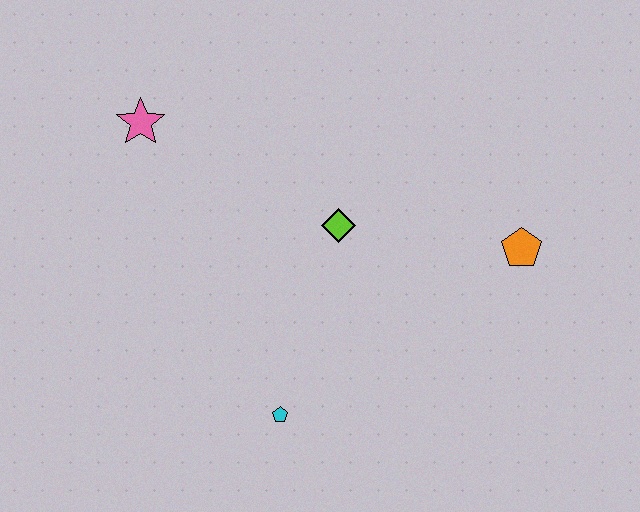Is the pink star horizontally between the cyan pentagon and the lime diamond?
No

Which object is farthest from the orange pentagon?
The pink star is farthest from the orange pentagon.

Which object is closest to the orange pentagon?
The lime diamond is closest to the orange pentagon.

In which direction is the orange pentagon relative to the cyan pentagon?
The orange pentagon is to the right of the cyan pentagon.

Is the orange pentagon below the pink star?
Yes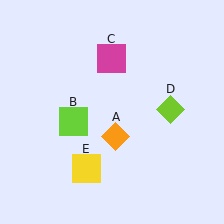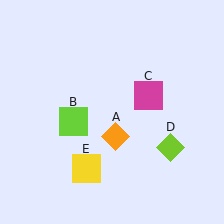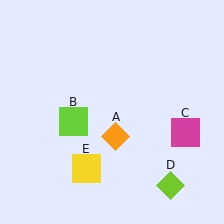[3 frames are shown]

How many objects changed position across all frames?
2 objects changed position: magenta square (object C), lime diamond (object D).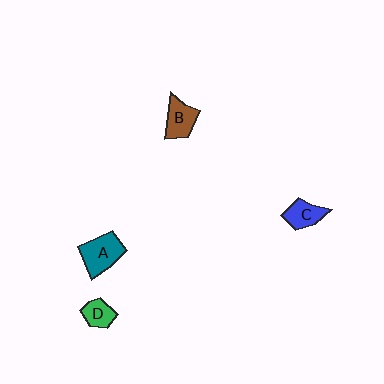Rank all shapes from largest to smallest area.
From largest to smallest: A (teal), B (brown), C (blue), D (green).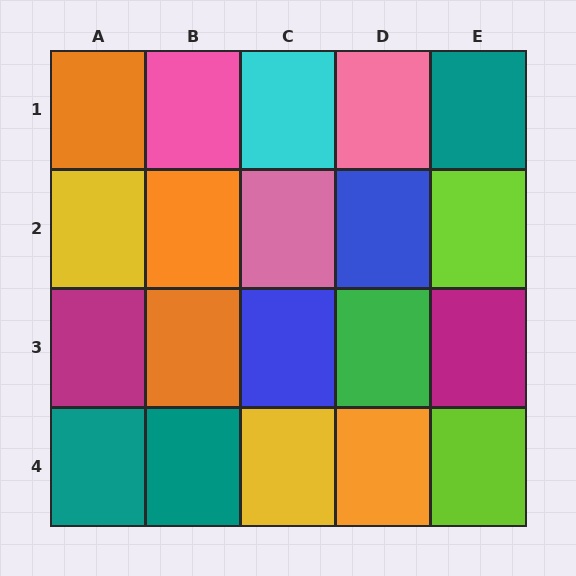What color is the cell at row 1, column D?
Pink.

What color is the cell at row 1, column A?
Orange.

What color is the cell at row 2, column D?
Blue.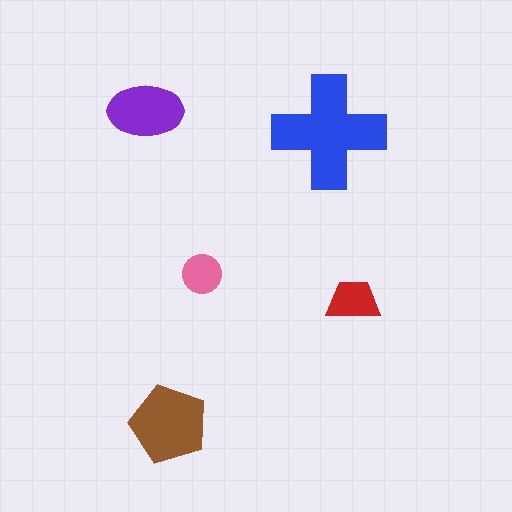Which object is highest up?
The purple ellipse is topmost.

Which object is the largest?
The blue cross.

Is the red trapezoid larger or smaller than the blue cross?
Smaller.